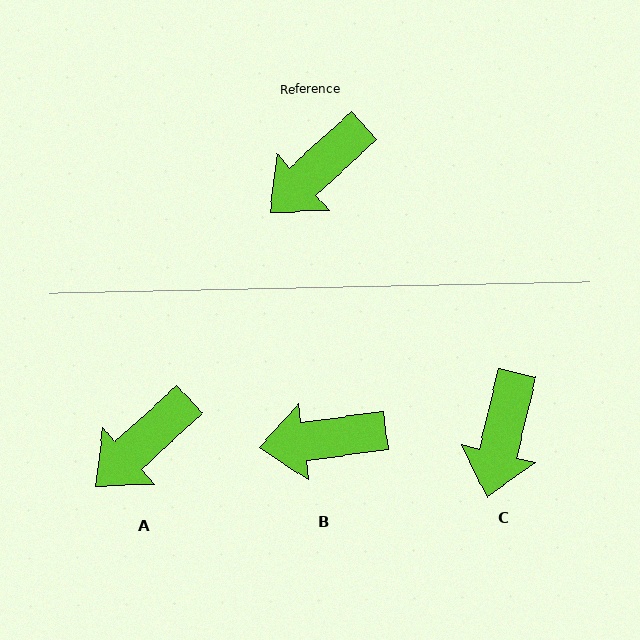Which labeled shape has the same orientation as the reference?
A.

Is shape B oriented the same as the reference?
No, it is off by about 35 degrees.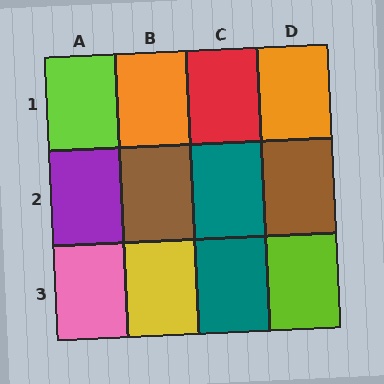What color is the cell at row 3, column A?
Pink.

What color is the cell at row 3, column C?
Teal.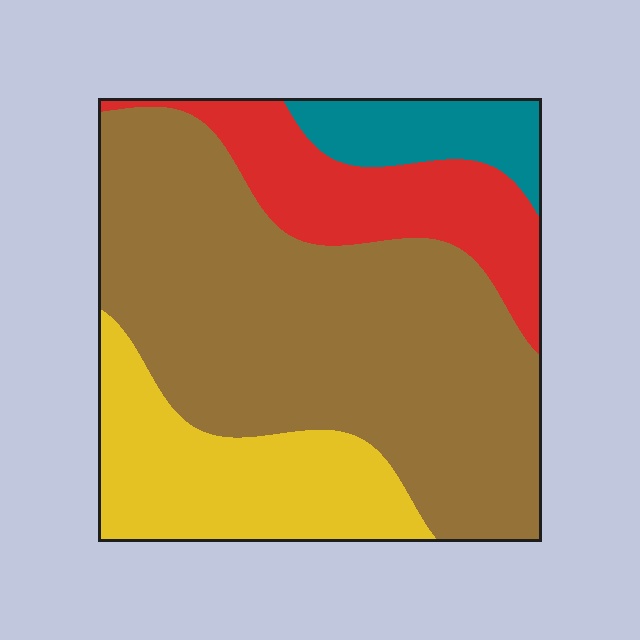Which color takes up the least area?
Teal, at roughly 10%.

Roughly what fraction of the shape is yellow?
Yellow covers about 20% of the shape.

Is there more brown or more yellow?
Brown.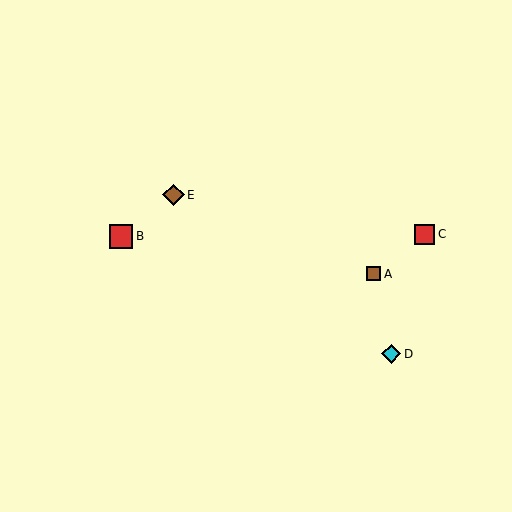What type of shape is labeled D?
Shape D is a cyan diamond.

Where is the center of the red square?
The center of the red square is at (121, 236).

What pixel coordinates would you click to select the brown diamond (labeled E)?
Click at (174, 195) to select the brown diamond E.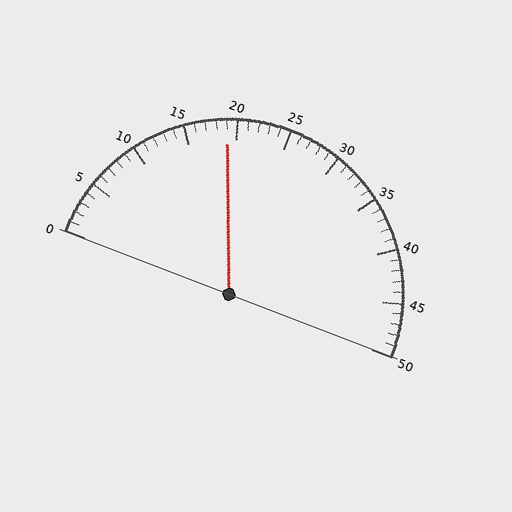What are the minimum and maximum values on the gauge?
The gauge ranges from 0 to 50.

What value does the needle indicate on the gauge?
The needle indicates approximately 19.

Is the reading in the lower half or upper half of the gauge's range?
The reading is in the lower half of the range (0 to 50).